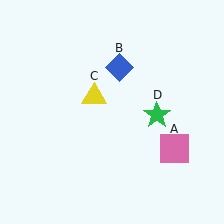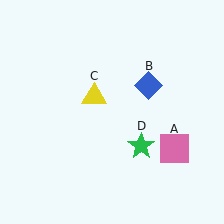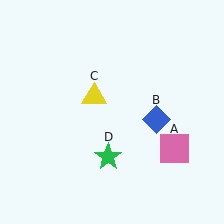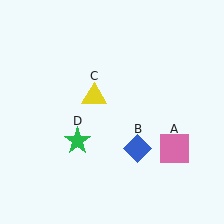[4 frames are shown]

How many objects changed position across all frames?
2 objects changed position: blue diamond (object B), green star (object D).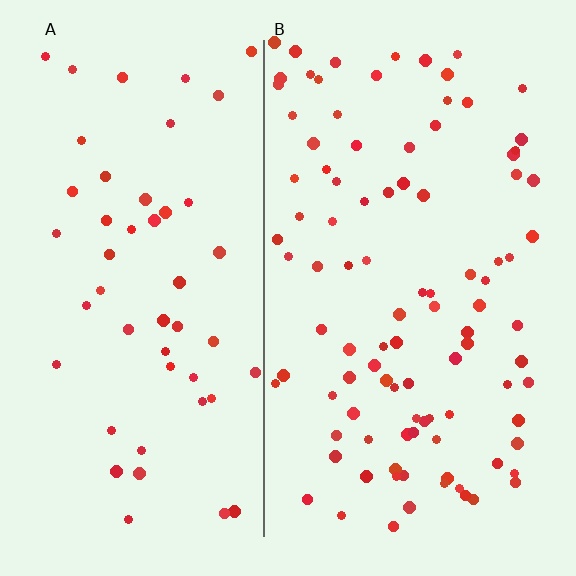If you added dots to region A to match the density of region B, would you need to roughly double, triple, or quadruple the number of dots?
Approximately double.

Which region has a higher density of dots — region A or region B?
B (the right).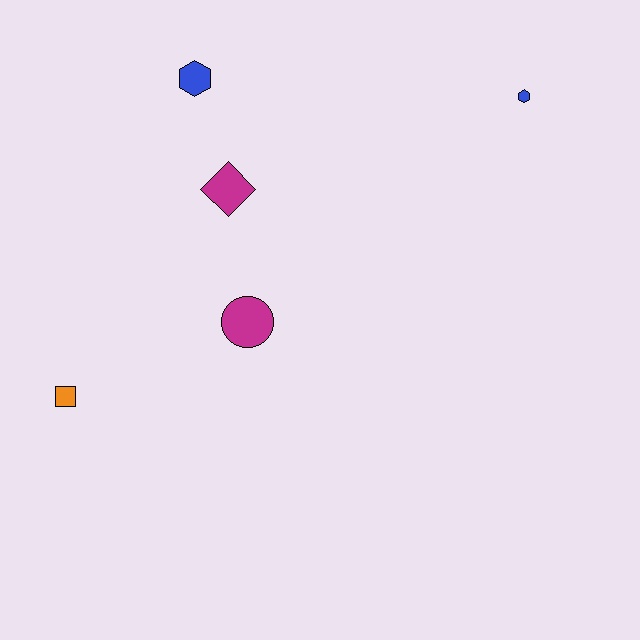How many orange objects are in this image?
There is 1 orange object.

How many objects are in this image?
There are 5 objects.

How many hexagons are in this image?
There are 2 hexagons.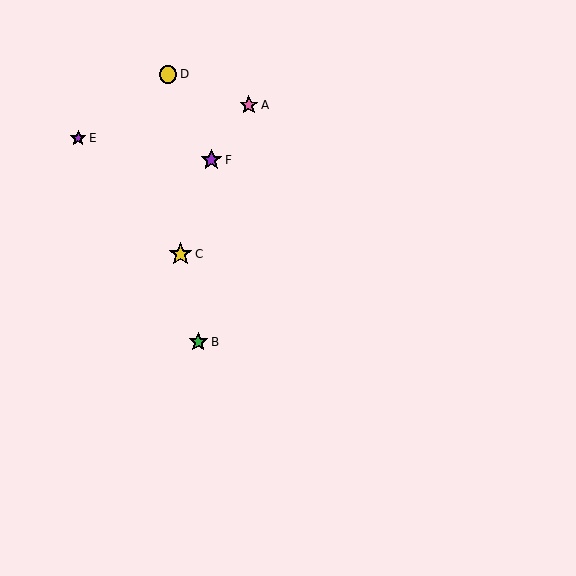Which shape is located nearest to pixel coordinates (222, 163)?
The purple star (labeled F) at (211, 160) is nearest to that location.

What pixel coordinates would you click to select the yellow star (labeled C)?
Click at (181, 254) to select the yellow star C.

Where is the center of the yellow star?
The center of the yellow star is at (181, 254).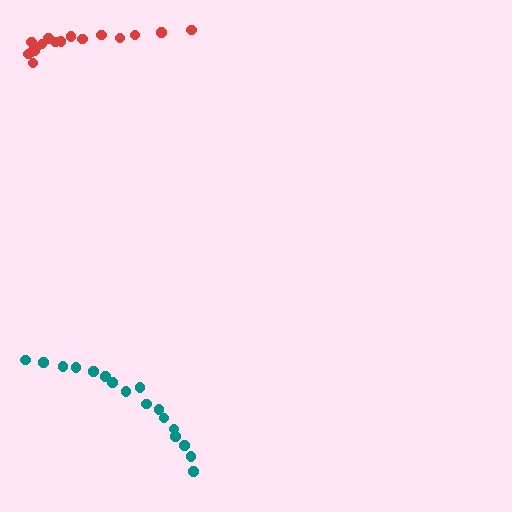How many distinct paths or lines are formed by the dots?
There are 2 distinct paths.